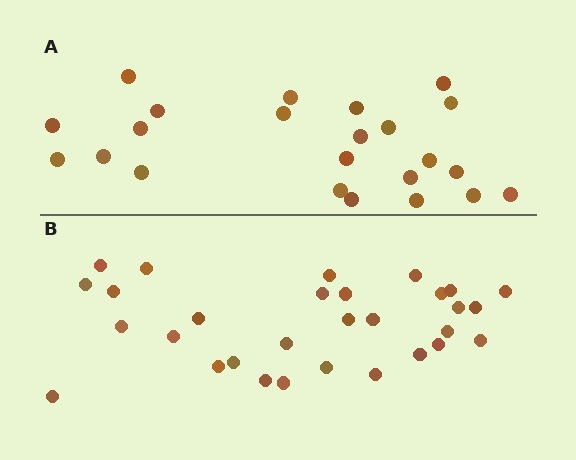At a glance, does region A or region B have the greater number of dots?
Region B (the bottom region) has more dots.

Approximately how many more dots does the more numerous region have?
Region B has roughly 8 or so more dots than region A.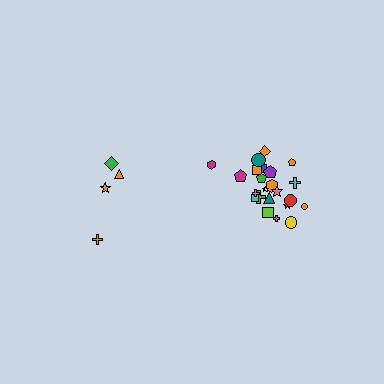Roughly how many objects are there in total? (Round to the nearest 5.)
Roughly 30 objects in total.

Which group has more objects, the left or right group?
The right group.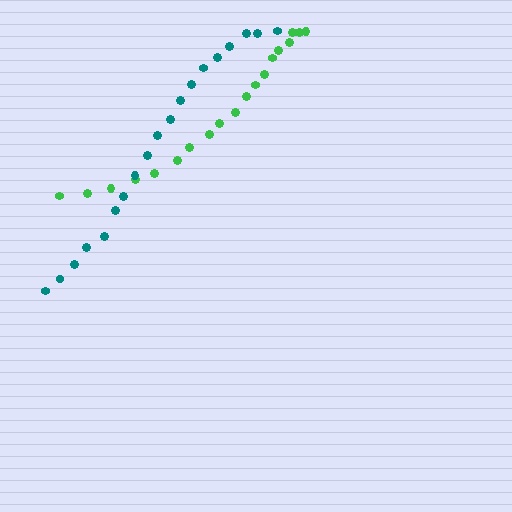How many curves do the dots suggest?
There are 2 distinct paths.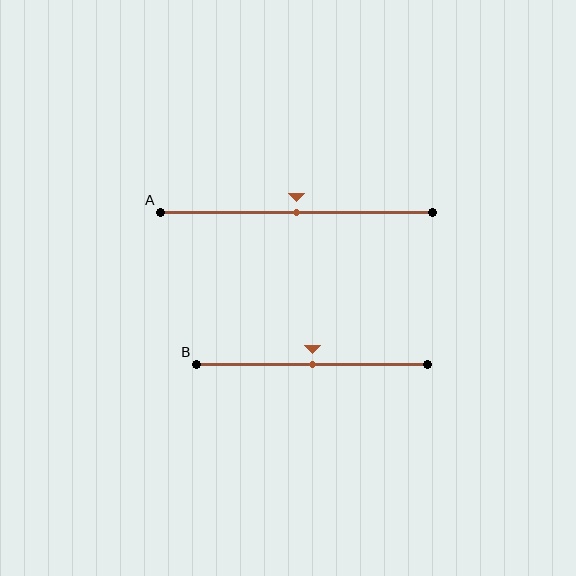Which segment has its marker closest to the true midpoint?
Segment A has its marker closest to the true midpoint.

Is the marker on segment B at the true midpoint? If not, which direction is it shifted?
Yes, the marker on segment B is at the true midpoint.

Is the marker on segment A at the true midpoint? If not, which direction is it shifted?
Yes, the marker on segment A is at the true midpoint.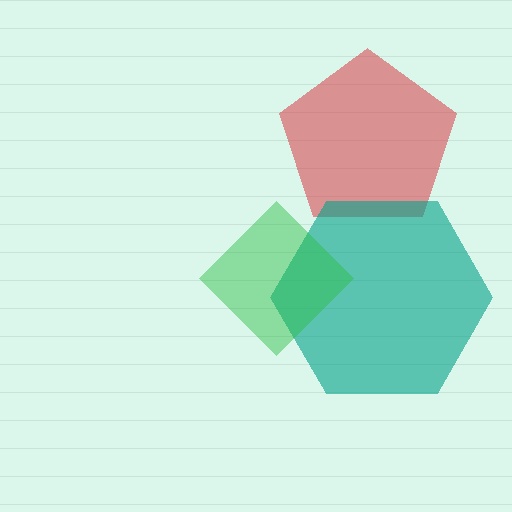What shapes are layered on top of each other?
The layered shapes are: a red pentagon, a teal hexagon, a green diamond.